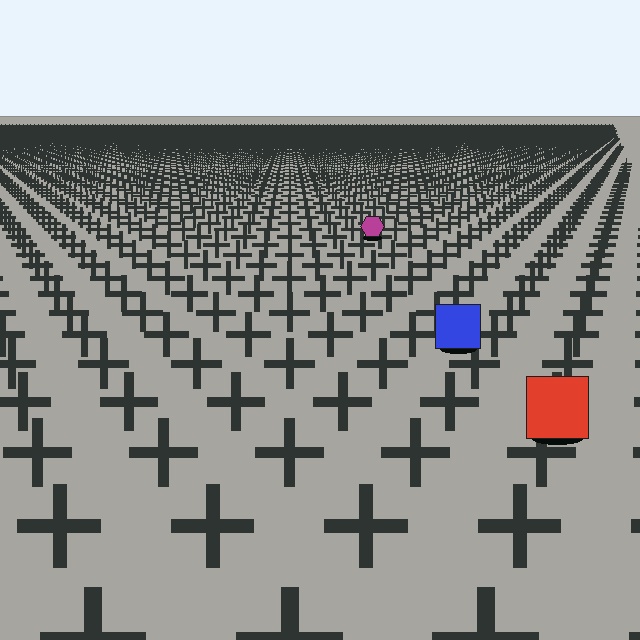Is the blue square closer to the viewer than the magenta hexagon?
Yes. The blue square is closer — you can tell from the texture gradient: the ground texture is coarser near it.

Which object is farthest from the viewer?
The magenta hexagon is farthest from the viewer. It appears smaller and the ground texture around it is denser.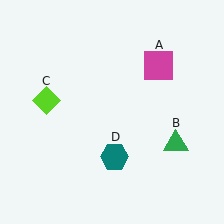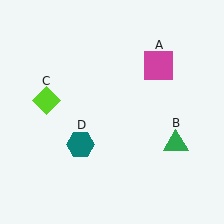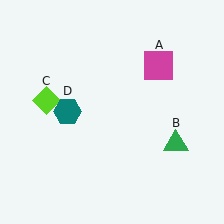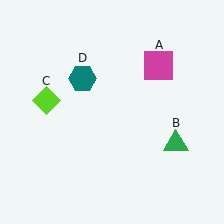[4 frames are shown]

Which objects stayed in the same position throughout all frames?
Magenta square (object A) and green triangle (object B) and lime diamond (object C) remained stationary.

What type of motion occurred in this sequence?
The teal hexagon (object D) rotated clockwise around the center of the scene.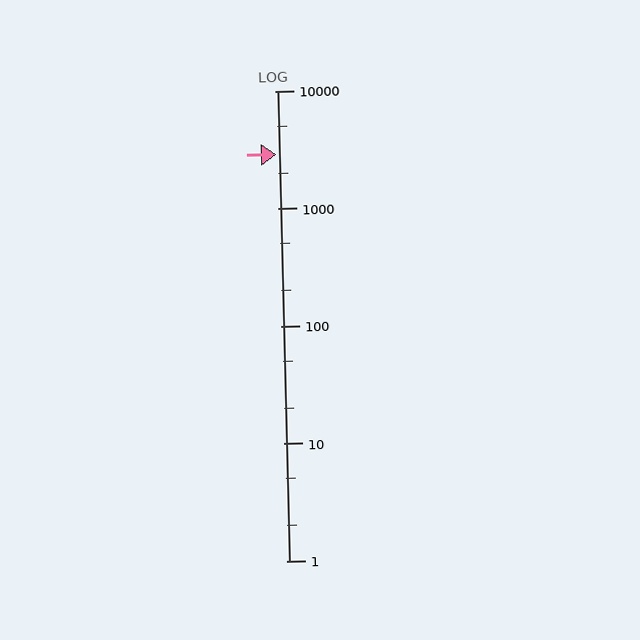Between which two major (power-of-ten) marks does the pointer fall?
The pointer is between 1000 and 10000.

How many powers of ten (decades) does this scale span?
The scale spans 4 decades, from 1 to 10000.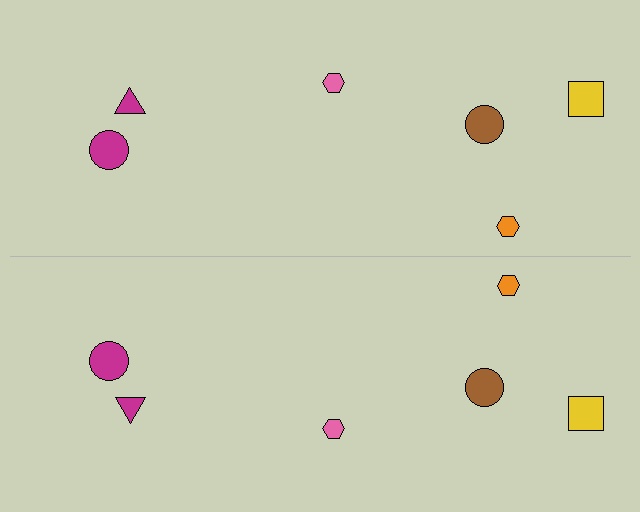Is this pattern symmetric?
Yes, this pattern has bilateral (reflection) symmetry.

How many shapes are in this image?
There are 12 shapes in this image.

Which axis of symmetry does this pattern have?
The pattern has a horizontal axis of symmetry running through the center of the image.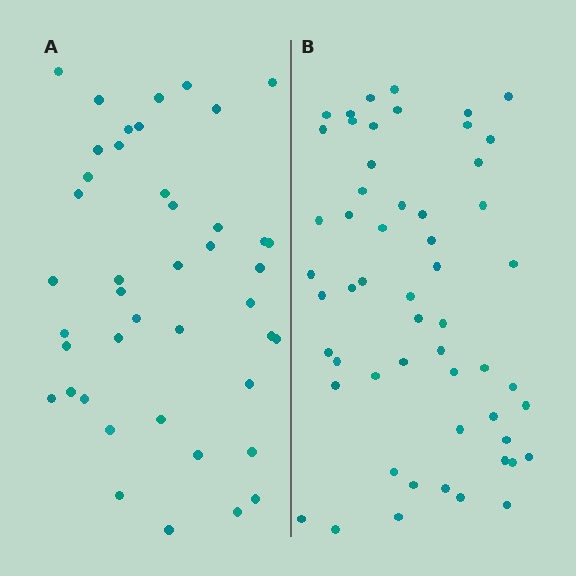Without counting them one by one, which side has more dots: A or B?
Region B (the right region) has more dots.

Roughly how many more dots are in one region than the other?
Region B has roughly 12 or so more dots than region A.